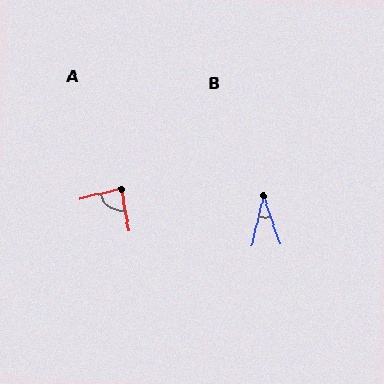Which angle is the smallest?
B, at approximately 31 degrees.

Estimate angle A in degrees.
Approximately 88 degrees.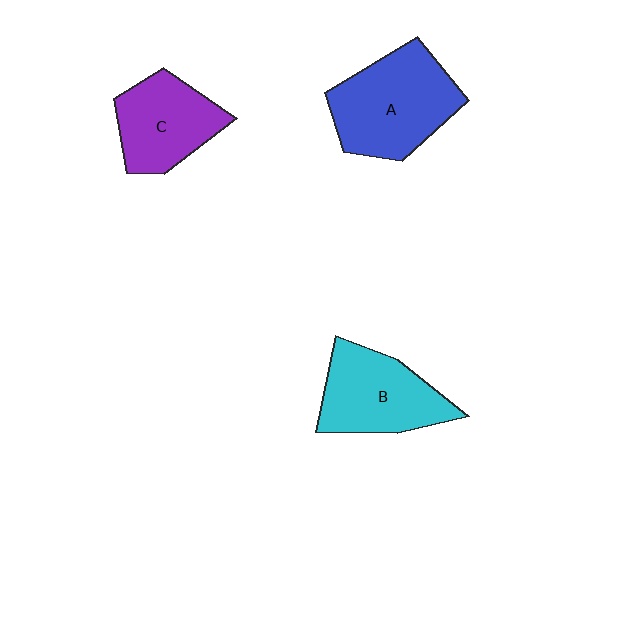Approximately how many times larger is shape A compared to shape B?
Approximately 1.2 times.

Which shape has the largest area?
Shape A (blue).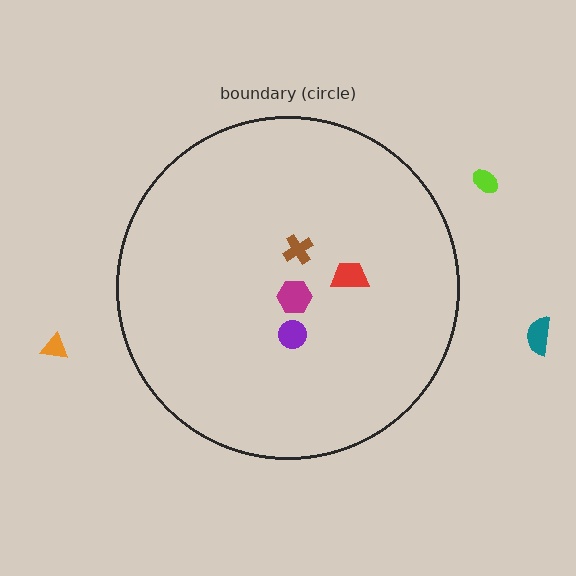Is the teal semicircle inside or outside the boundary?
Outside.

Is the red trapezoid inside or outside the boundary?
Inside.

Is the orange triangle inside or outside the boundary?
Outside.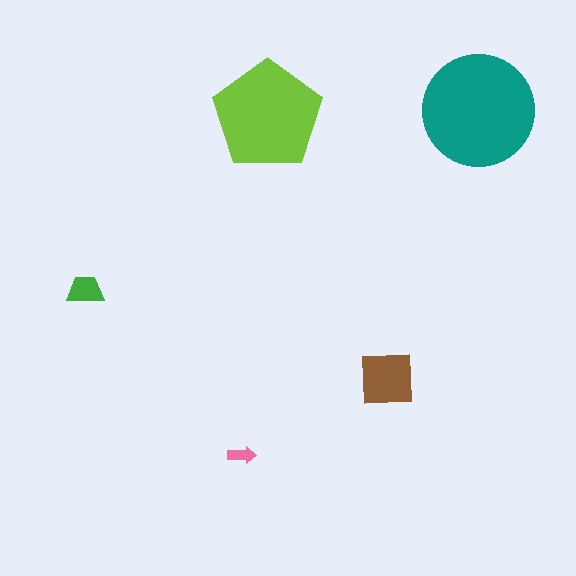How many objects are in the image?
There are 5 objects in the image.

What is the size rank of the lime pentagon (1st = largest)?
2nd.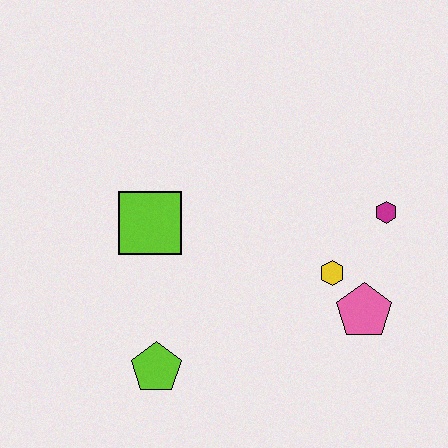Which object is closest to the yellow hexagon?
The pink pentagon is closest to the yellow hexagon.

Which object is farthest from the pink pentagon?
The lime square is farthest from the pink pentagon.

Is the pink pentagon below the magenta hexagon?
Yes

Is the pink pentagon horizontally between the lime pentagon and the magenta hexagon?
Yes